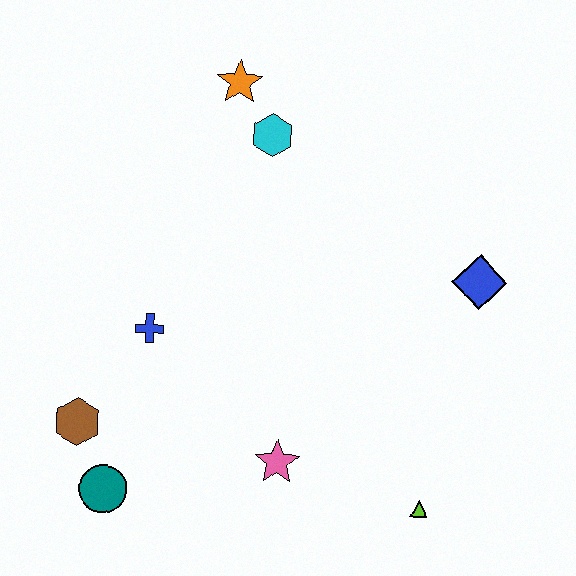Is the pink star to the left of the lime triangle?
Yes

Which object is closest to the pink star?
The lime triangle is closest to the pink star.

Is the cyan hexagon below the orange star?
Yes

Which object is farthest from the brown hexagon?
The blue diamond is farthest from the brown hexagon.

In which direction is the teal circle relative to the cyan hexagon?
The teal circle is below the cyan hexagon.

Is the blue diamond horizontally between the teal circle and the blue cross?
No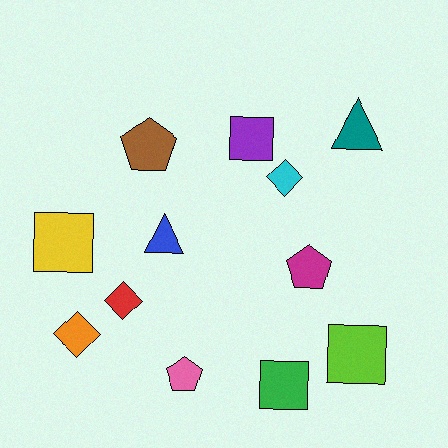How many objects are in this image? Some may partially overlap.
There are 12 objects.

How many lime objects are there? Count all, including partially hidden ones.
There is 1 lime object.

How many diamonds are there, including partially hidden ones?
There are 3 diamonds.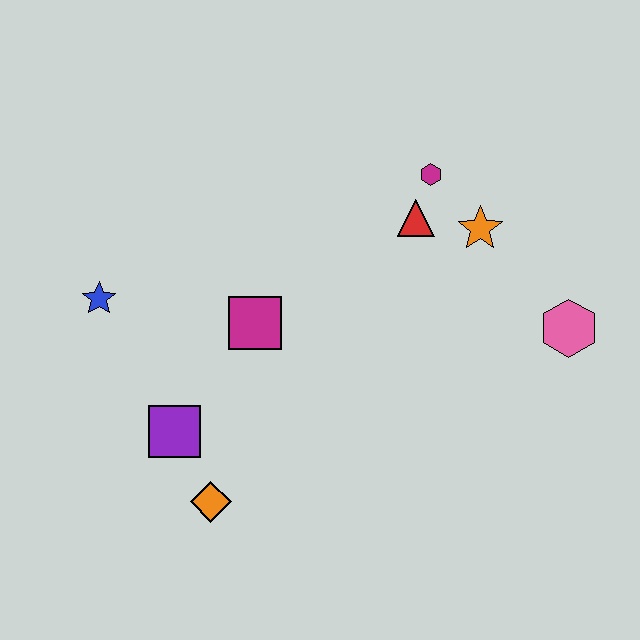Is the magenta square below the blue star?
Yes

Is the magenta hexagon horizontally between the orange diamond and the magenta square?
No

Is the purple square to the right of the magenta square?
No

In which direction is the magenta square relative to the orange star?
The magenta square is to the left of the orange star.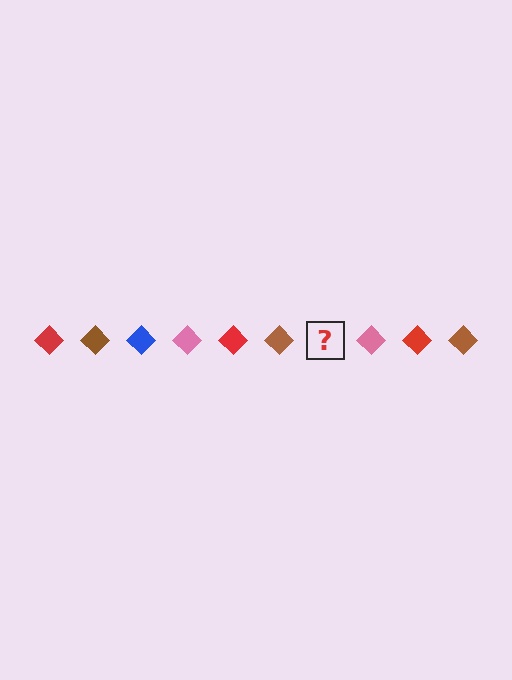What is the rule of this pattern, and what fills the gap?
The rule is that the pattern cycles through red, brown, blue, pink diamonds. The gap should be filled with a blue diamond.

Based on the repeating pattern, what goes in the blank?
The blank should be a blue diamond.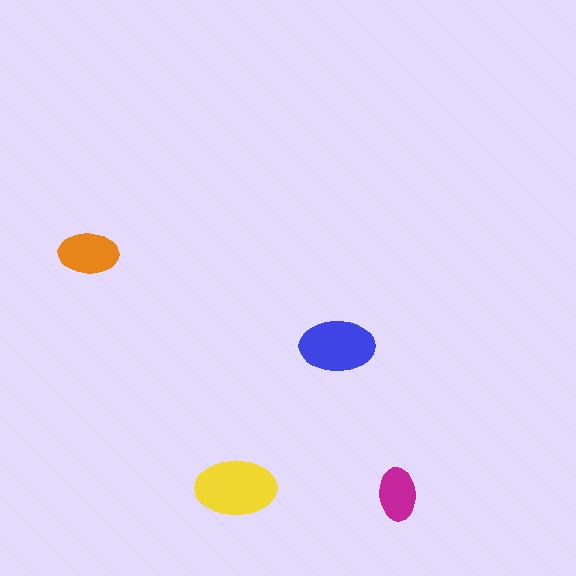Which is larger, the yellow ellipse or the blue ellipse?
The yellow one.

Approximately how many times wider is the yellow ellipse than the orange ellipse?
About 1.5 times wider.